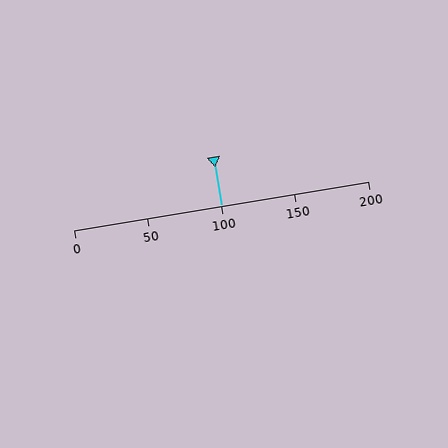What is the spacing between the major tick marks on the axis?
The major ticks are spaced 50 apart.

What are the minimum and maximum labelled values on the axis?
The axis runs from 0 to 200.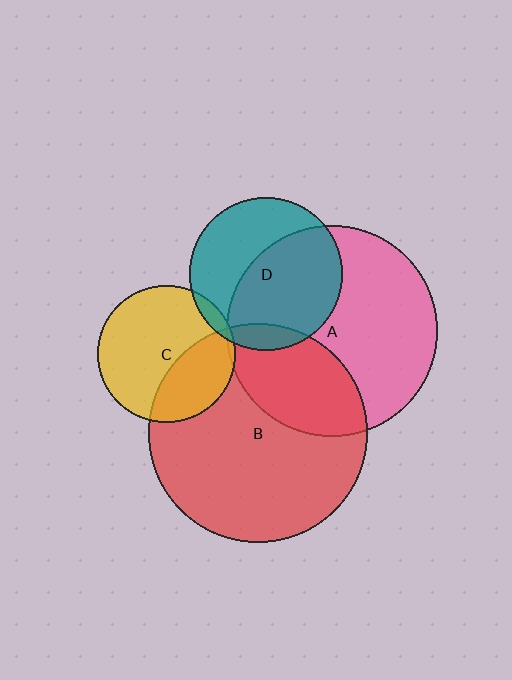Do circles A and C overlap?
Yes.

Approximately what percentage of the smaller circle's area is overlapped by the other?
Approximately 5%.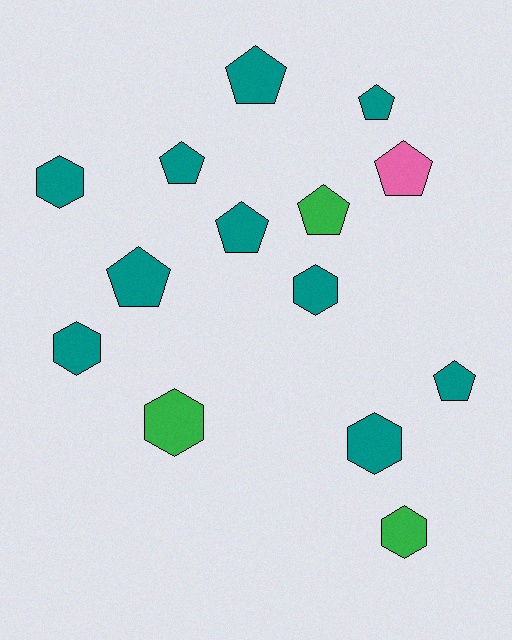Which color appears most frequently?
Teal, with 10 objects.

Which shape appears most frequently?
Pentagon, with 8 objects.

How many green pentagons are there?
There is 1 green pentagon.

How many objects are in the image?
There are 14 objects.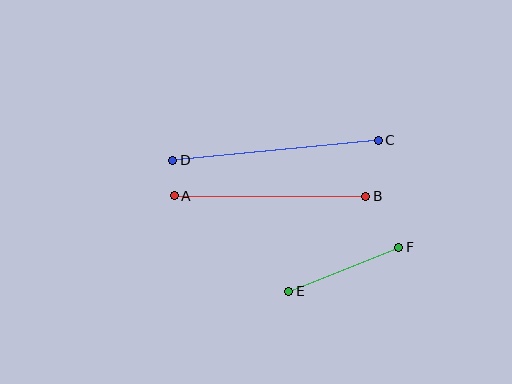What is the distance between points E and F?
The distance is approximately 118 pixels.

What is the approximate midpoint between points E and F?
The midpoint is at approximately (344, 269) pixels.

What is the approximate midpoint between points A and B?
The midpoint is at approximately (270, 196) pixels.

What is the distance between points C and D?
The distance is approximately 206 pixels.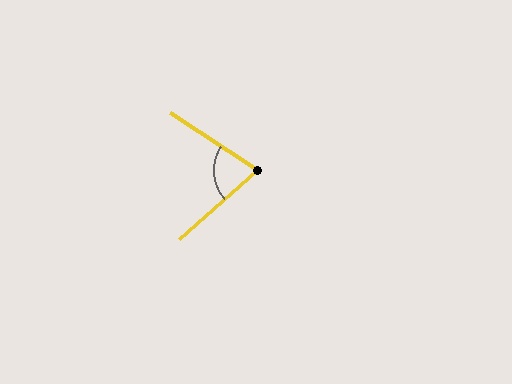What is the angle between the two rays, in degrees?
Approximately 75 degrees.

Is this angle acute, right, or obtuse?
It is acute.